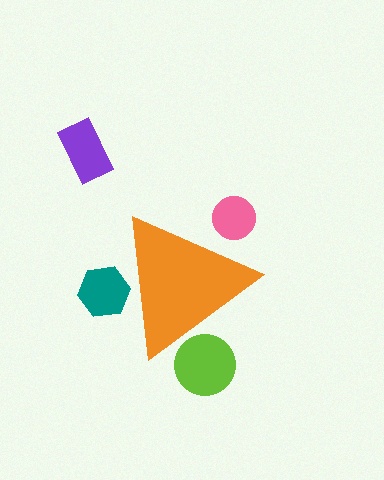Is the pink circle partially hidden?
Yes, the pink circle is partially hidden behind the orange triangle.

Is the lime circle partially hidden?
Yes, the lime circle is partially hidden behind the orange triangle.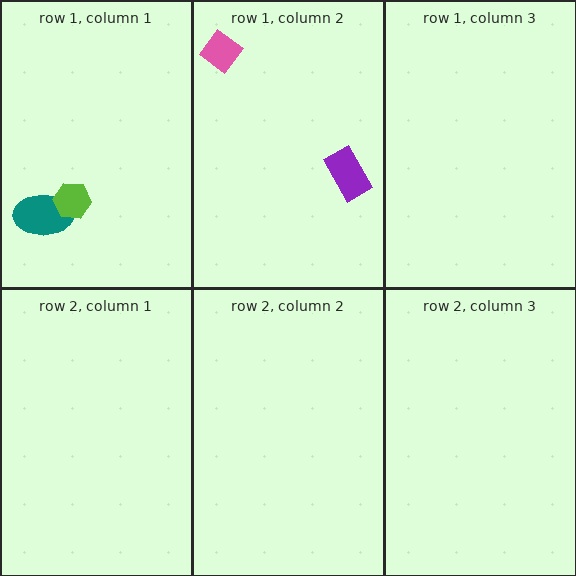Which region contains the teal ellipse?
The row 1, column 1 region.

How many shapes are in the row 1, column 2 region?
2.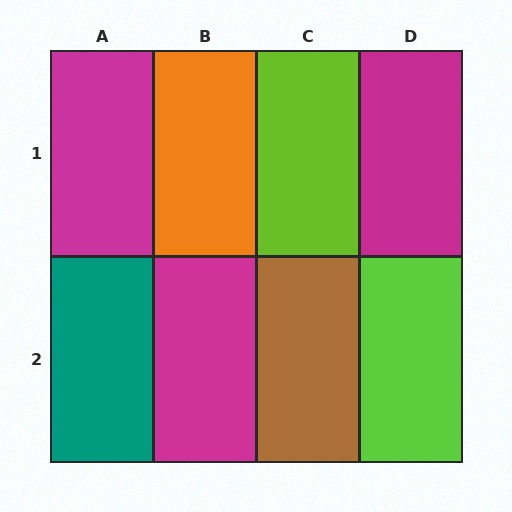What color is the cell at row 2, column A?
Teal.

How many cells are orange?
1 cell is orange.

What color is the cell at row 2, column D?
Lime.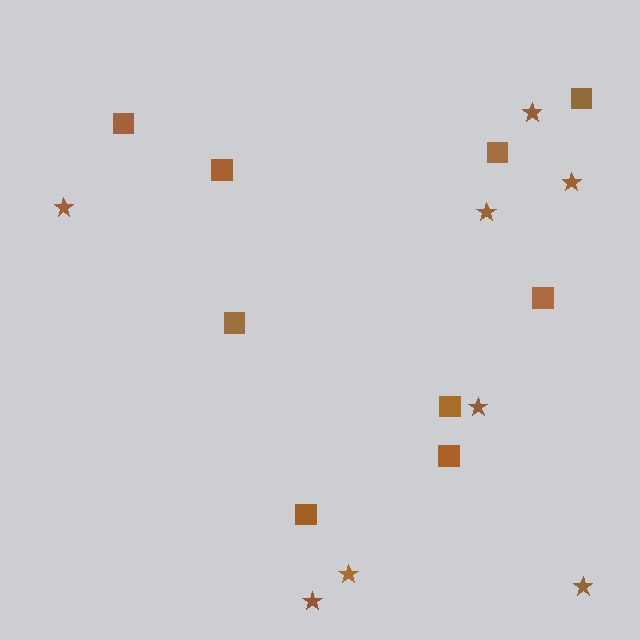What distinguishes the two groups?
There are 2 groups: one group of squares (9) and one group of stars (8).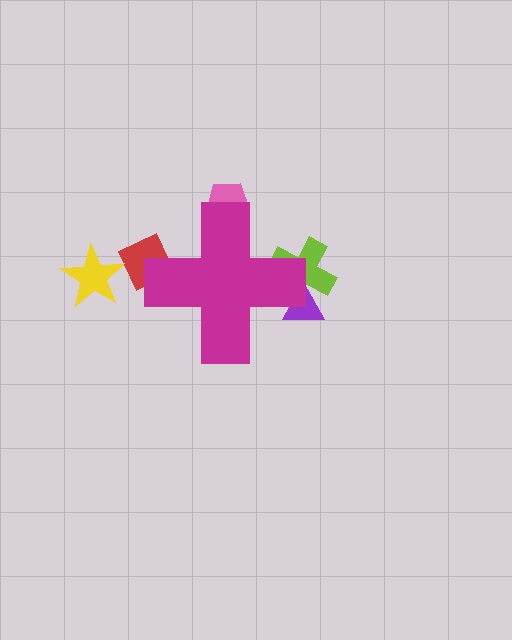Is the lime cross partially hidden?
Yes, the lime cross is partially hidden behind the magenta cross.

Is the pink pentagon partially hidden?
Yes, the pink pentagon is partially hidden behind the magenta cross.